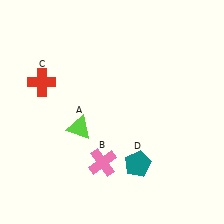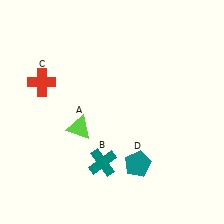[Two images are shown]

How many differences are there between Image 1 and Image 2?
There is 1 difference between the two images.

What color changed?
The cross (B) changed from pink in Image 1 to teal in Image 2.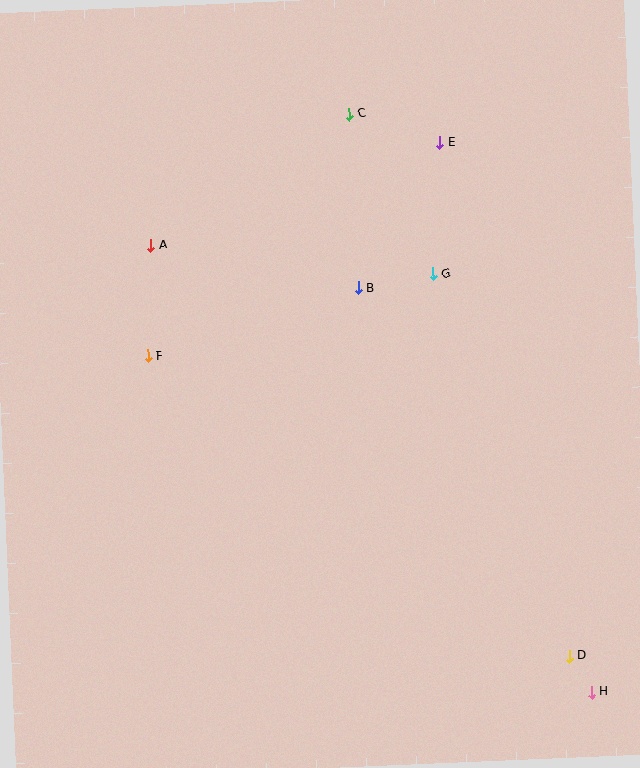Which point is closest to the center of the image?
Point B at (358, 288) is closest to the center.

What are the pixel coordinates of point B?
Point B is at (358, 288).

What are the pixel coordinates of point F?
Point F is at (148, 356).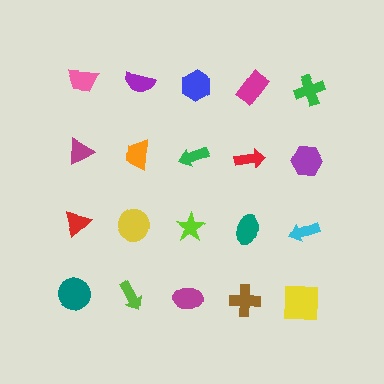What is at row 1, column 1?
A pink trapezoid.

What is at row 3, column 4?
A teal ellipse.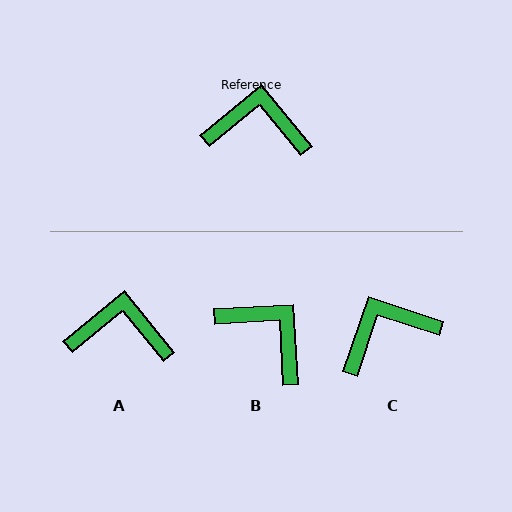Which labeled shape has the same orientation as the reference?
A.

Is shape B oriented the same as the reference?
No, it is off by about 36 degrees.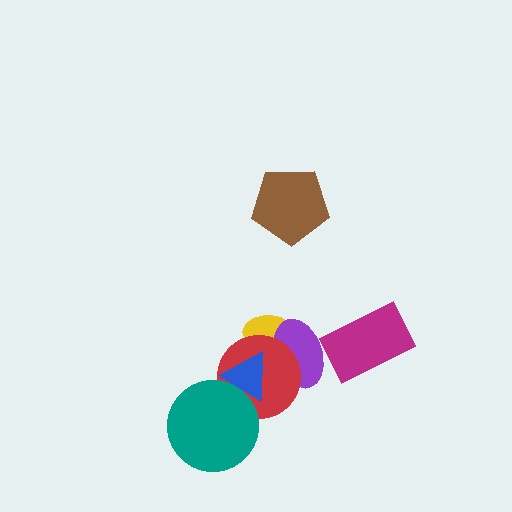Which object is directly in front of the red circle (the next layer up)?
The blue triangle is directly in front of the red circle.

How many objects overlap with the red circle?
4 objects overlap with the red circle.